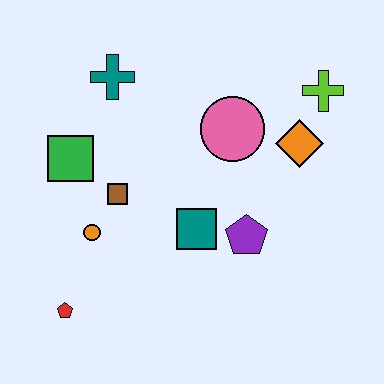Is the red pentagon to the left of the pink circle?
Yes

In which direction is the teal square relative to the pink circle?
The teal square is below the pink circle.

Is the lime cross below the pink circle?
No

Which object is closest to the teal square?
The purple pentagon is closest to the teal square.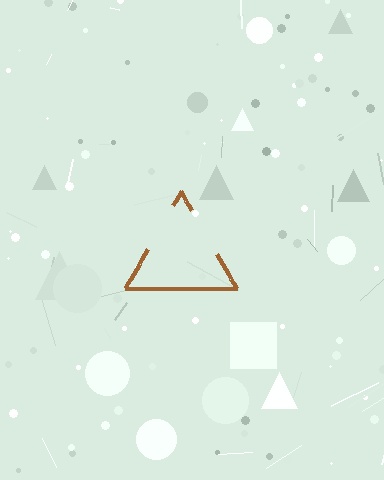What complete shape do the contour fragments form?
The contour fragments form a triangle.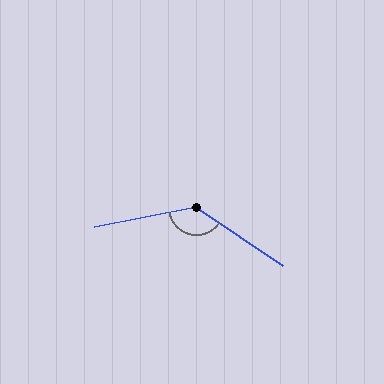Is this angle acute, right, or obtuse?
It is obtuse.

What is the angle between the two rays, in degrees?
Approximately 135 degrees.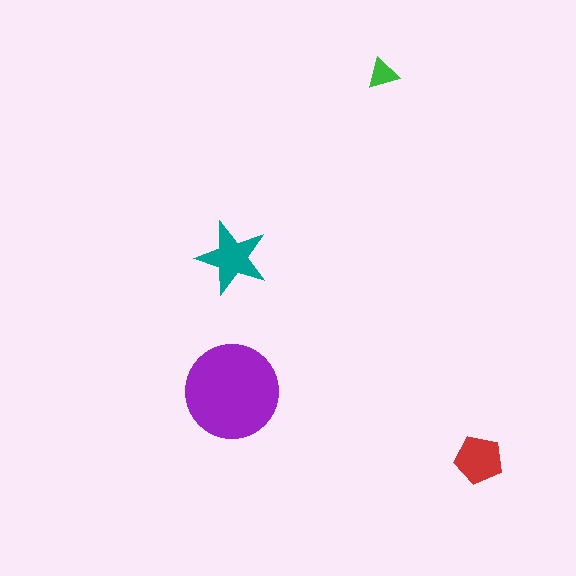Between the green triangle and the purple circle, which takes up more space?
The purple circle.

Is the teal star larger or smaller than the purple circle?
Smaller.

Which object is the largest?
The purple circle.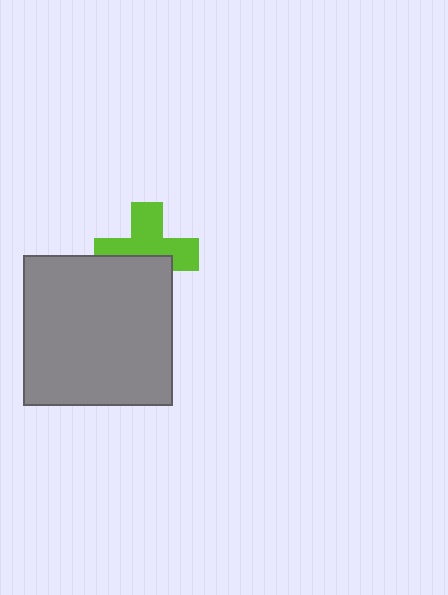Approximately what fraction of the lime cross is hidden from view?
Roughly 41% of the lime cross is hidden behind the gray square.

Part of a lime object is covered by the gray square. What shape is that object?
It is a cross.